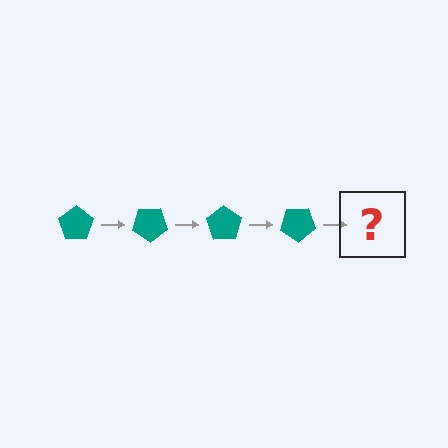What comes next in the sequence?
The next element should be a teal pentagon rotated 140 degrees.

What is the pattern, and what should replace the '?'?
The pattern is that the pentagon rotates 35 degrees each step. The '?' should be a teal pentagon rotated 140 degrees.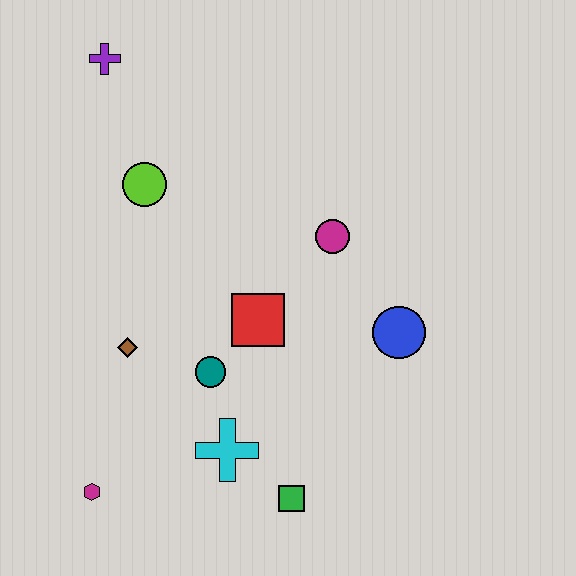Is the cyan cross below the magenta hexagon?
No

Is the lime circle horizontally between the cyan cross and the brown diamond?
Yes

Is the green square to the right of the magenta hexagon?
Yes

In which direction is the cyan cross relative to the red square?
The cyan cross is below the red square.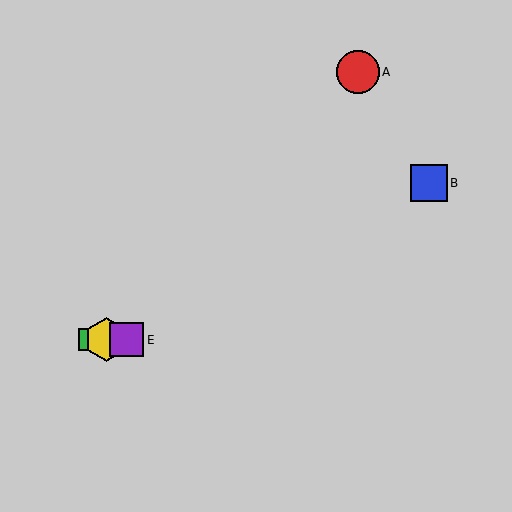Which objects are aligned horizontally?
Objects C, D, E are aligned horizontally.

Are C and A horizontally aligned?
No, C is at y≈340 and A is at y≈72.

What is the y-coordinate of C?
Object C is at y≈340.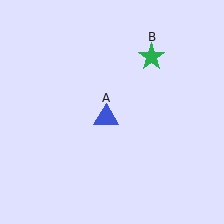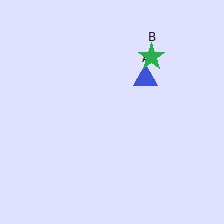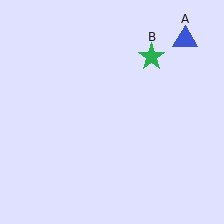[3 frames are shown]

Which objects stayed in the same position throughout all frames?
Green star (object B) remained stationary.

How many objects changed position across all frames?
1 object changed position: blue triangle (object A).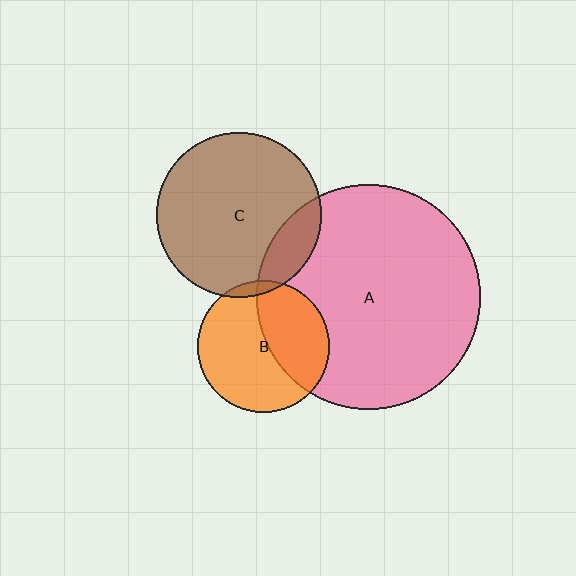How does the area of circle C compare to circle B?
Approximately 1.6 times.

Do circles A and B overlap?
Yes.